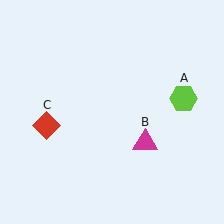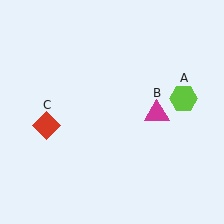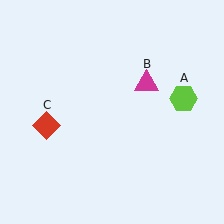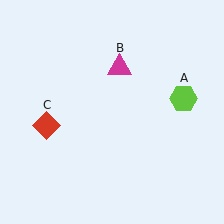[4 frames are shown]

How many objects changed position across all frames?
1 object changed position: magenta triangle (object B).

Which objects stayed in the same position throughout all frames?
Lime hexagon (object A) and red diamond (object C) remained stationary.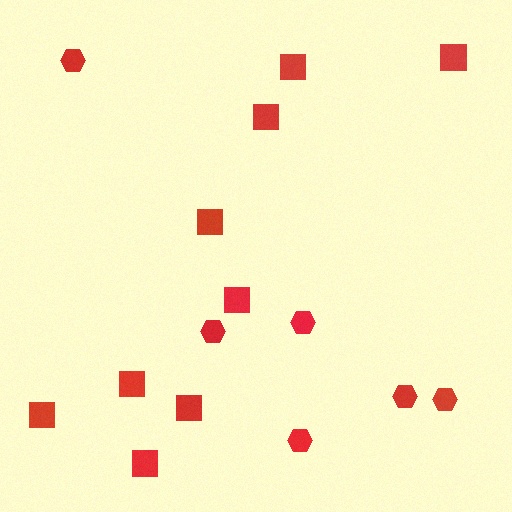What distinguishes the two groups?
There are 2 groups: one group of squares (9) and one group of hexagons (6).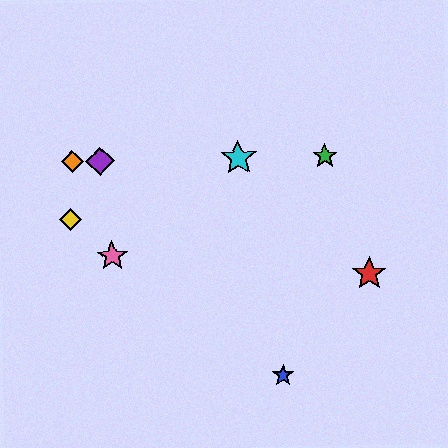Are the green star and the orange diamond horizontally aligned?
Yes, both are at y≈156.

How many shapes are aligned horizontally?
4 shapes (the green star, the purple diamond, the orange diamond, the cyan star) are aligned horizontally.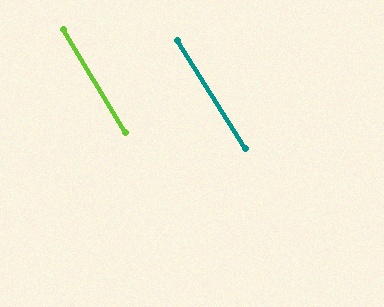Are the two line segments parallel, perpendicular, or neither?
Parallel — their directions differ by only 1.7°.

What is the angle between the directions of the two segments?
Approximately 2 degrees.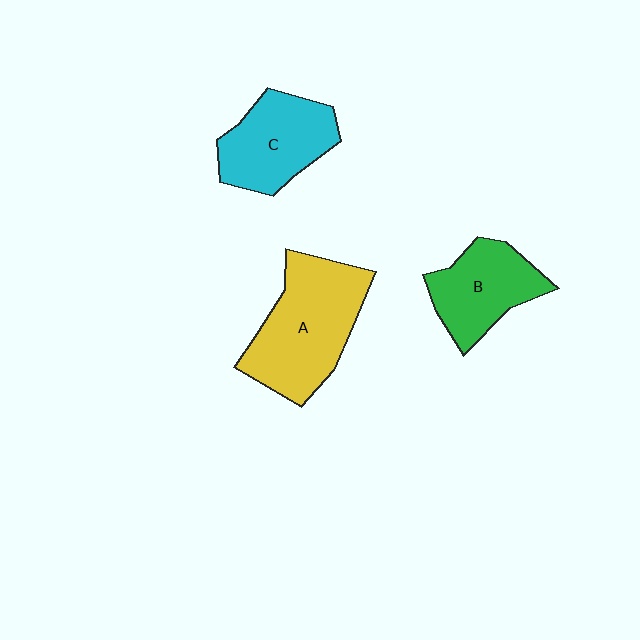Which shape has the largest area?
Shape A (yellow).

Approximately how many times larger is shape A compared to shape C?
Approximately 1.4 times.